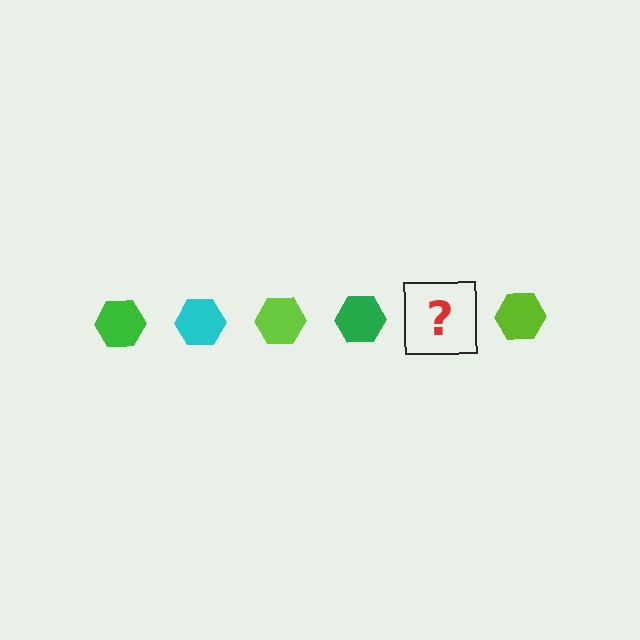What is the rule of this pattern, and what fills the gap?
The rule is that the pattern cycles through green, cyan, lime hexagons. The gap should be filled with a cyan hexagon.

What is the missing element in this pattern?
The missing element is a cyan hexagon.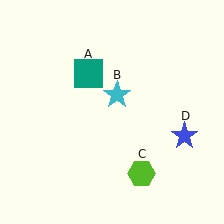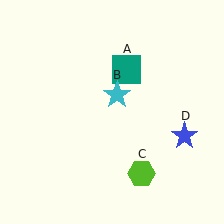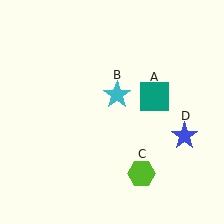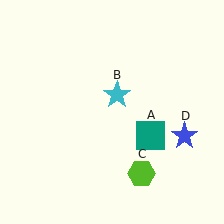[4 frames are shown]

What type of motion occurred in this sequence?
The teal square (object A) rotated clockwise around the center of the scene.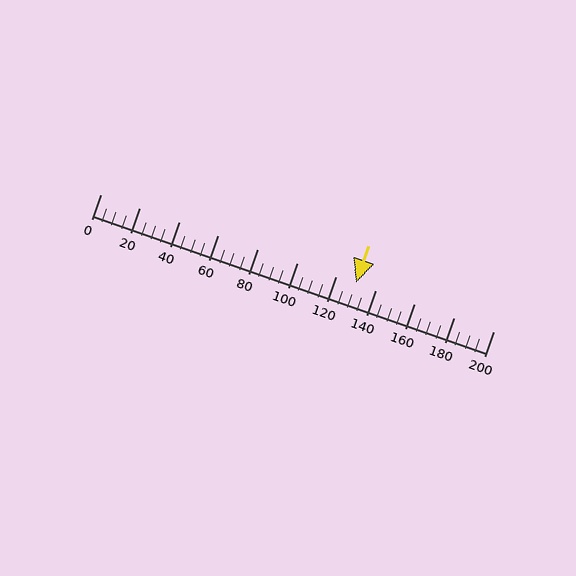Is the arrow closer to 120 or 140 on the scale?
The arrow is closer to 140.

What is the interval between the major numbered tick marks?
The major tick marks are spaced 20 units apart.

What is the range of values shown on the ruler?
The ruler shows values from 0 to 200.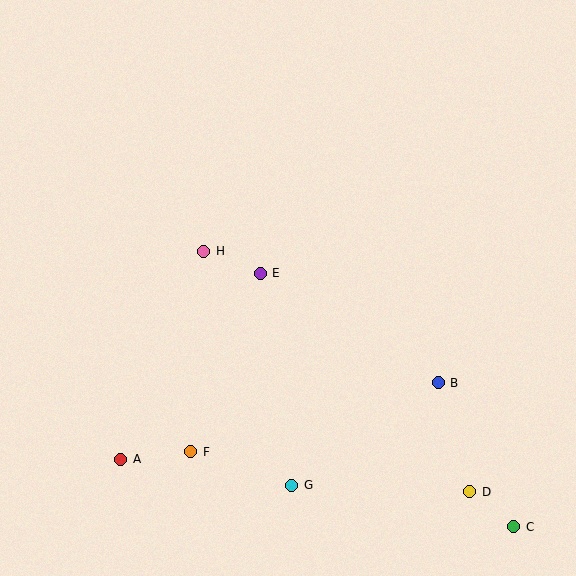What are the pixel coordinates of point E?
Point E is at (260, 273).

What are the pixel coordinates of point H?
Point H is at (204, 251).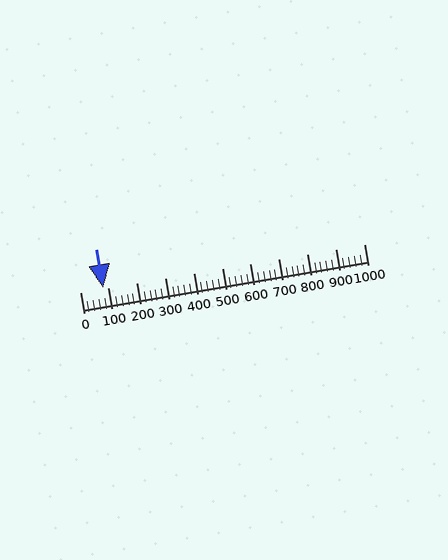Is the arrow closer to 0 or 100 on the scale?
The arrow is closer to 100.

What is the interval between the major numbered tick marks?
The major tick marks are spaced 100 units apart.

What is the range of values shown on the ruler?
The ruler shows values from 0 to 1000.